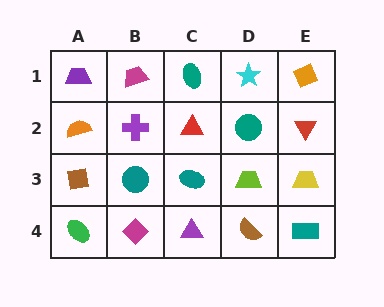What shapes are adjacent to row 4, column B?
A teal circle (row 3, column B), a green ellipse (row 4, column A), a purple triangle (row 4, column C).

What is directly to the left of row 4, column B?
A green ellipse.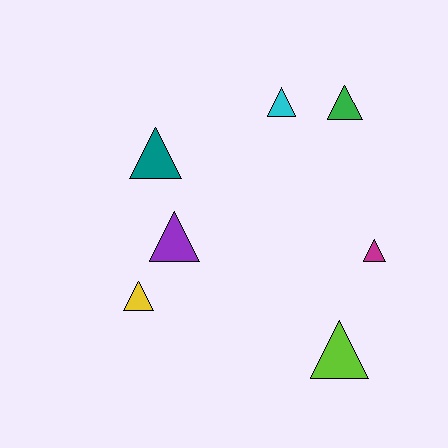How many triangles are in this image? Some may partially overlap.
There are 7 triangles.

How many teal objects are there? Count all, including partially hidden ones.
There is 1 teal object.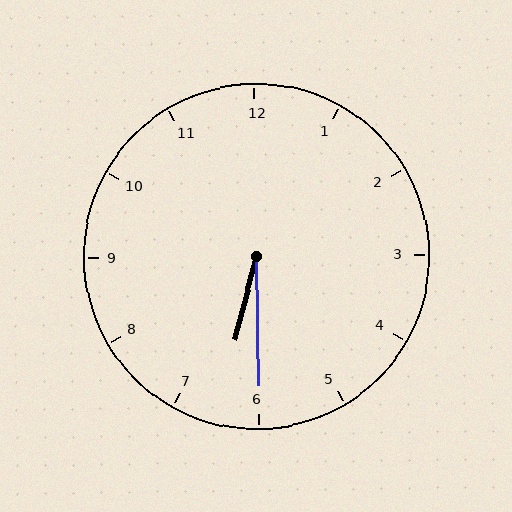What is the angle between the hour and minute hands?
Approximately 15 degrees.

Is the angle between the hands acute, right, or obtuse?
It is acute.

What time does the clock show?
6:30.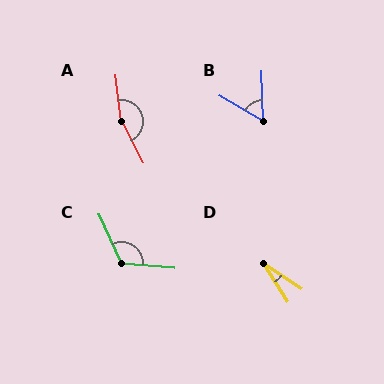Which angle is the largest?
A, at approximately 159 degrees.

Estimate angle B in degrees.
Approximately 58 degrees.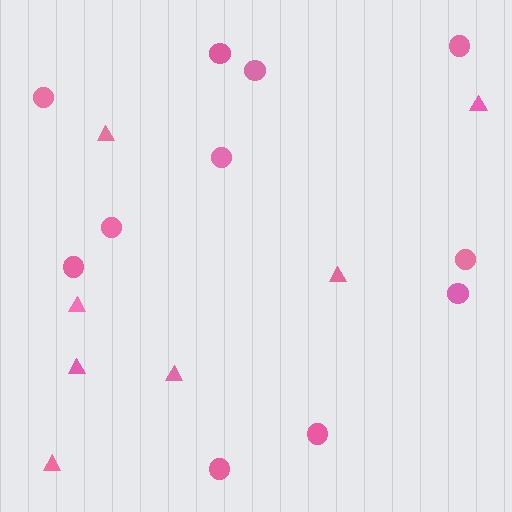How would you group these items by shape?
There are 2 groups: one group of triangles (7) and one group of circles (11).